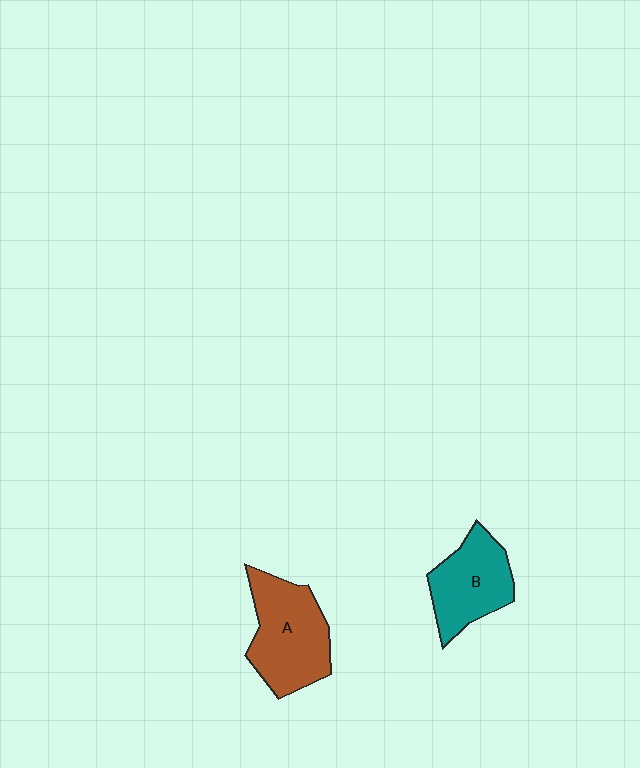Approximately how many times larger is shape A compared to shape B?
Approximately 1.2 times.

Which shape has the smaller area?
Shape B (teal).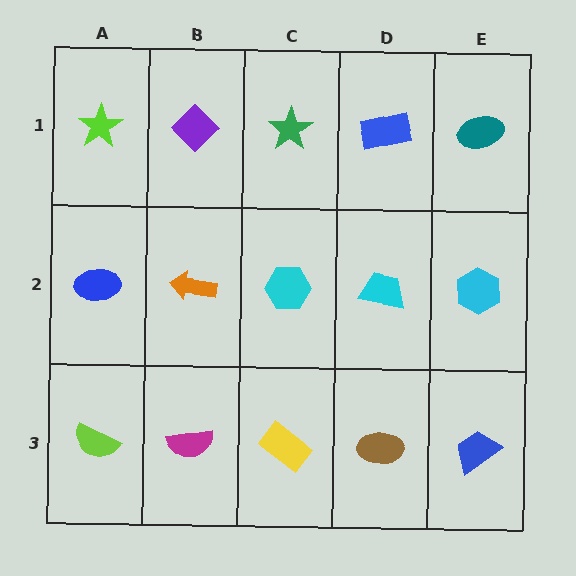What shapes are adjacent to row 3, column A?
A blue ellipse (row 2, column A), a magenta semicircle (row 3, column B).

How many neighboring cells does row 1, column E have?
2.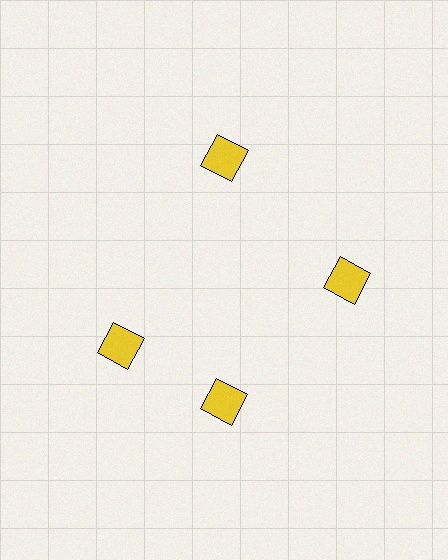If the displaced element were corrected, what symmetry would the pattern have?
It would have 4-fold rotational symmetry — the pattern would map onto itself every 90 degrees.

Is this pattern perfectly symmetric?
No. The 4 yellow diamonds are arranged in a ring, but one element near the 9 o'clock position is rotated out of alignment along the ring, breaking the 4-fold rotational symmetry.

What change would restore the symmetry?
The symmetry would be restored by rotating it back into even spacing with its neighbors so that all 4 diamonds sit at equal angles and equal distance from the center.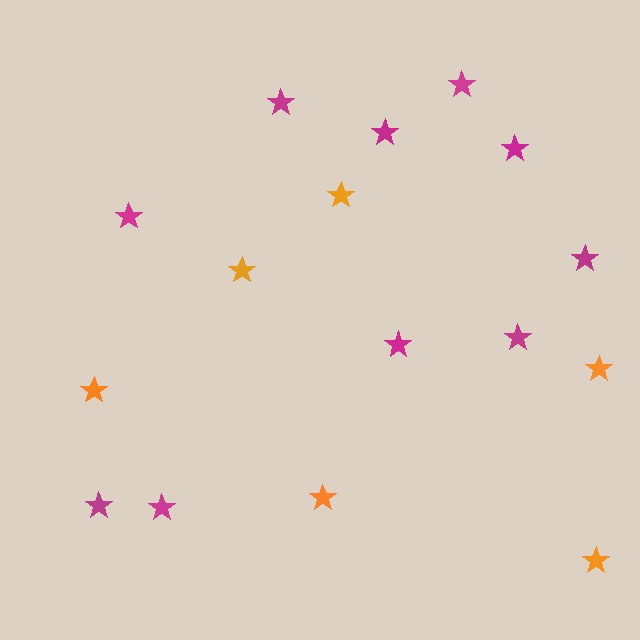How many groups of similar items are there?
There are 2 groups: one group of magenta stars (10) and one group of orange stars (6).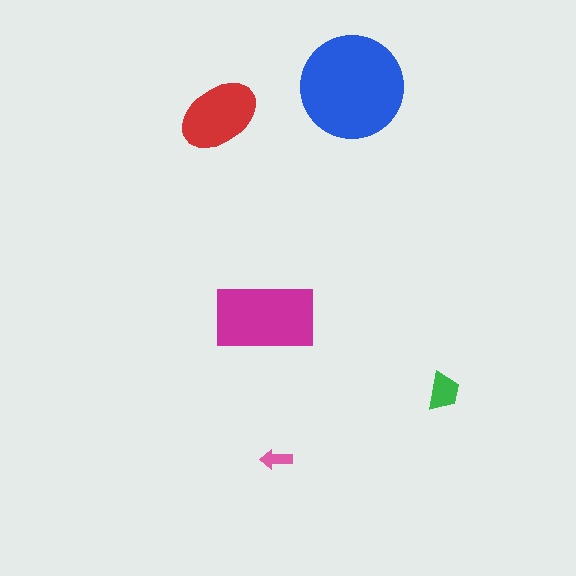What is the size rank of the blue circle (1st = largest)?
1st.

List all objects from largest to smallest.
The blue circle, the magenta rectangle, the red ellipse, the green trapezoid, the pink arrow.